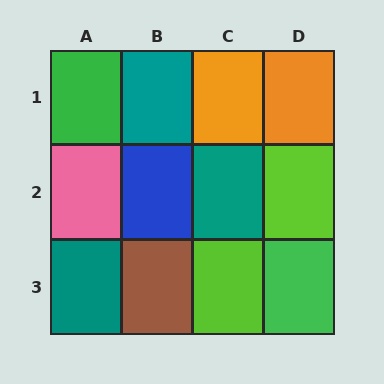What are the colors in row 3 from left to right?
Teal, brown, lime, green.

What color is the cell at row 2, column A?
Pink.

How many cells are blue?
1 cell is blue.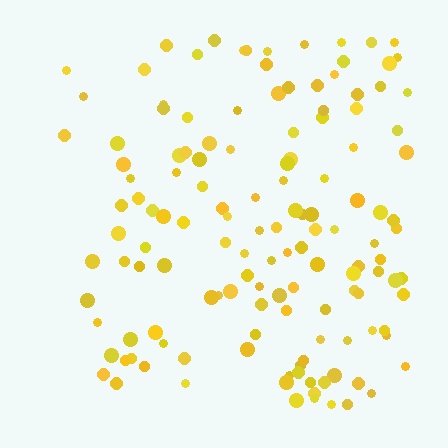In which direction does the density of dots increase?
From left to right, with the right side densest.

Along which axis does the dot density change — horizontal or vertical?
Horizontal.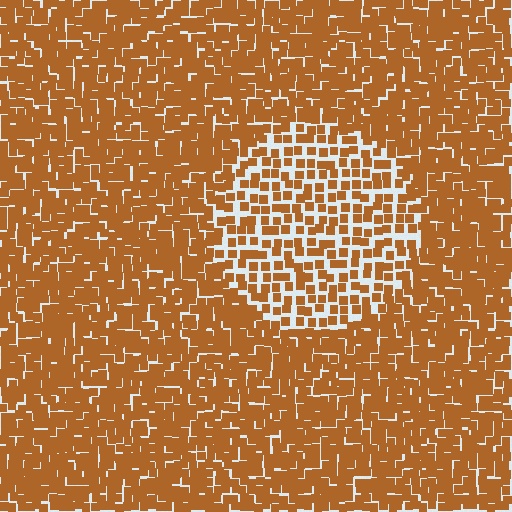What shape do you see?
I see a circle.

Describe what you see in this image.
The image contains small brown elements arranged at two different densities. A circle-shaped region is visible where the elements are less densely packed than the surrounding area.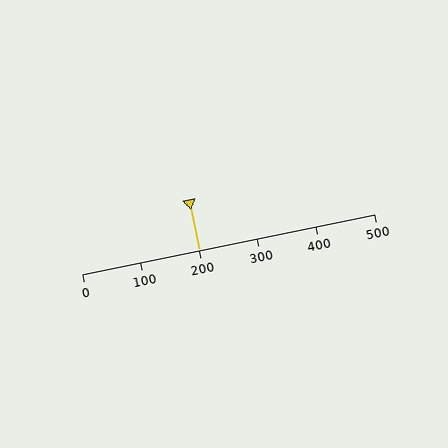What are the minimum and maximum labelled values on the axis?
The axis runs from 0 to 500.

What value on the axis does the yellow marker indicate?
The marker indicates approximately 200.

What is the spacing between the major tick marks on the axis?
The major ticks are spaced 100 apart.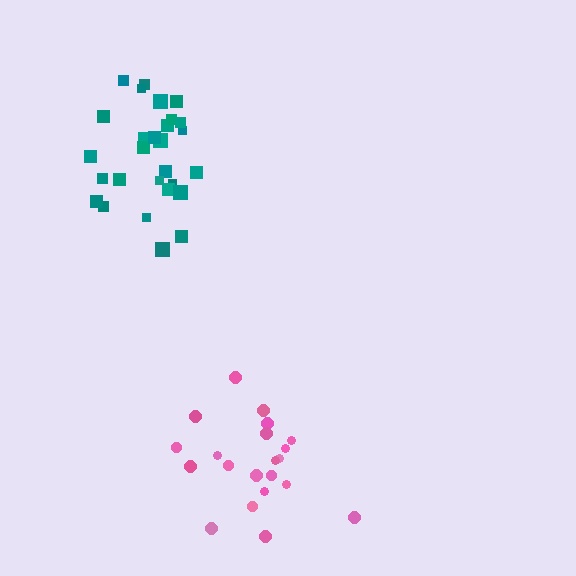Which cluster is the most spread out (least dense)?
Pink.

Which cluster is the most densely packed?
Teal.